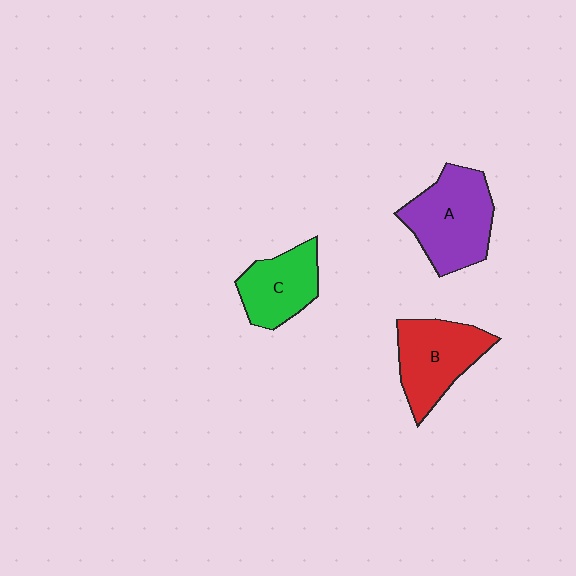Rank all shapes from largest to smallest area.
From largest to smallest: A (purple), B (red), C (green).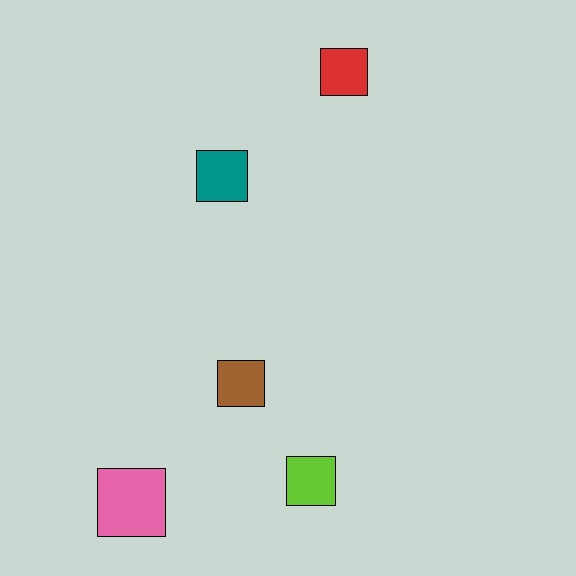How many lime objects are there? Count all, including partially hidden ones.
There is 1 lime object.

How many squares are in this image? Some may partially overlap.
There are 5 squares.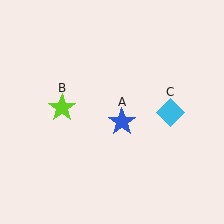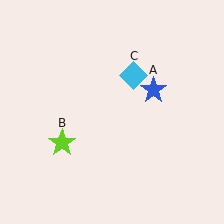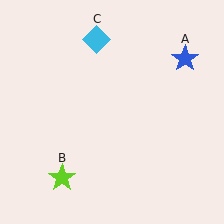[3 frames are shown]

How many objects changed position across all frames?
3 objects changed position: blue star (object A), lime star (object B), cyan diamond (object C).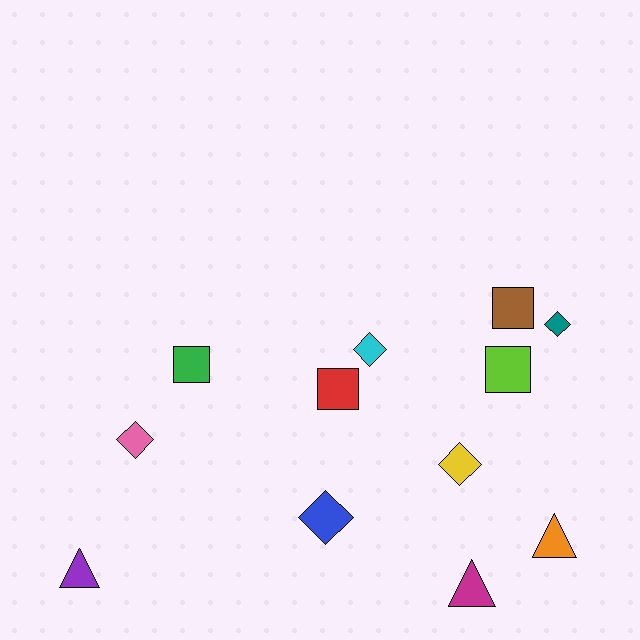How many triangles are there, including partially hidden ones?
There are 3 triangles.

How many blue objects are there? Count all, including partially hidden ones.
There is 1 blue object.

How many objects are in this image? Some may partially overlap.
There are 12 objects.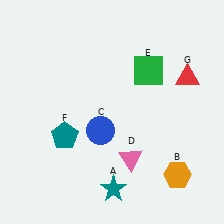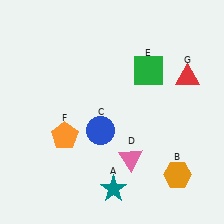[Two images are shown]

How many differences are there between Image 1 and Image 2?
There is 1 difference between the two images.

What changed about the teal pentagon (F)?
In Image 1, F is teal. In Image 2, it changed to orange.